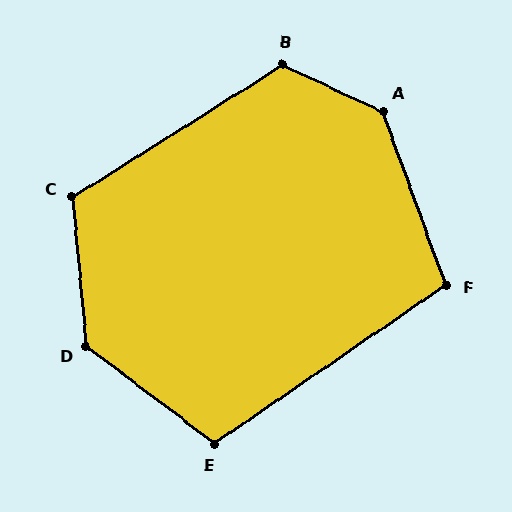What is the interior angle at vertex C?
Approximately 117 degrees (obtuse).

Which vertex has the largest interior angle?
A, at approximately 135 degrees.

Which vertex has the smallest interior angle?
F, at approximately 104 degrees.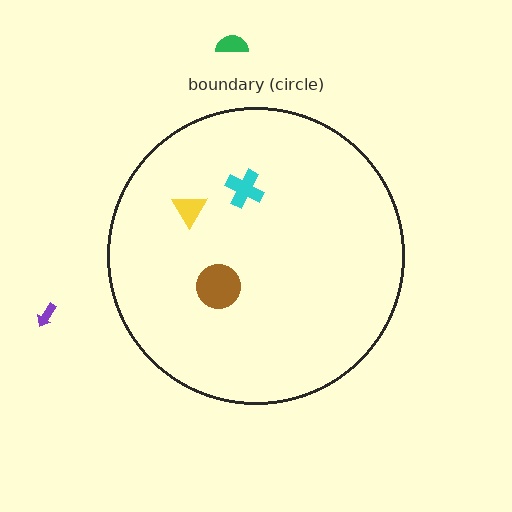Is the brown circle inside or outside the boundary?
Inside.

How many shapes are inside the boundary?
3 inside, 2 outside.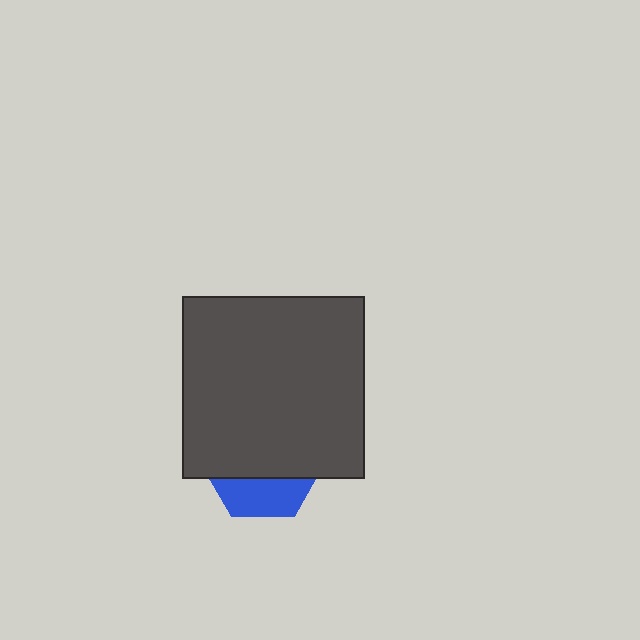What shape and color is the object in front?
The object in front is a dark gray square.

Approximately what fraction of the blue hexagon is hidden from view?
Roughly 69% of the blue hexagon is hidden behind the dark gray square.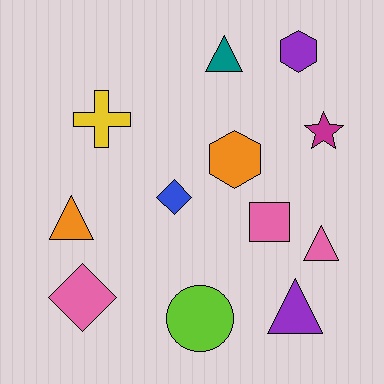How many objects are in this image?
There are 12 objects.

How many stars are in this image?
There is 1 star.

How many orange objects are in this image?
There are 2 orange objects.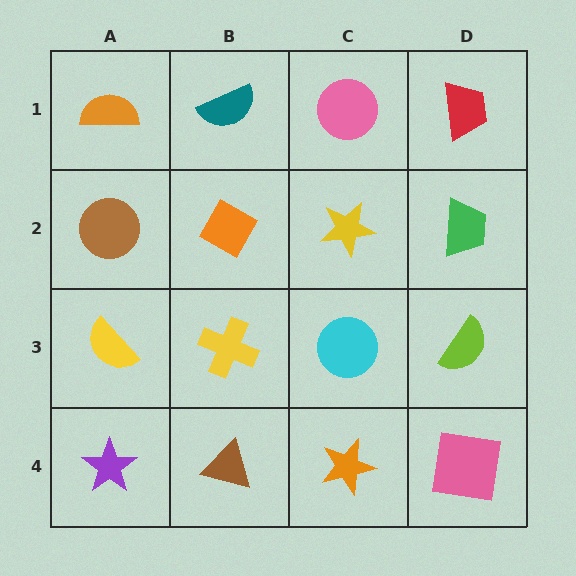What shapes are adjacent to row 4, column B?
A yellow cross (row 3, column B), a purple star (row 4, column A), an orange star (row 4, column C).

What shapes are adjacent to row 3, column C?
A yellow star (row 2, column C), an orange star (row 4, column C), a yellow cross (row 3, column B), a lime semicircle (row 3, column D).